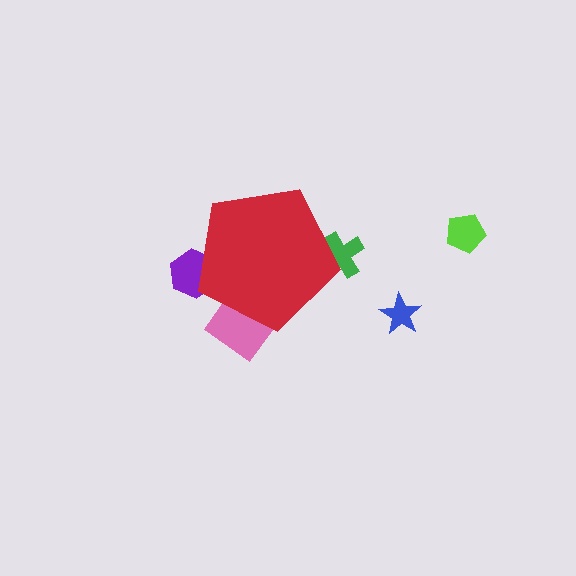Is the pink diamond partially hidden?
Yes, the pink diamond is partially hidden behind the red pentagon.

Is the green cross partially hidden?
Yes, the green cross is partially hidden behind the red pentagon.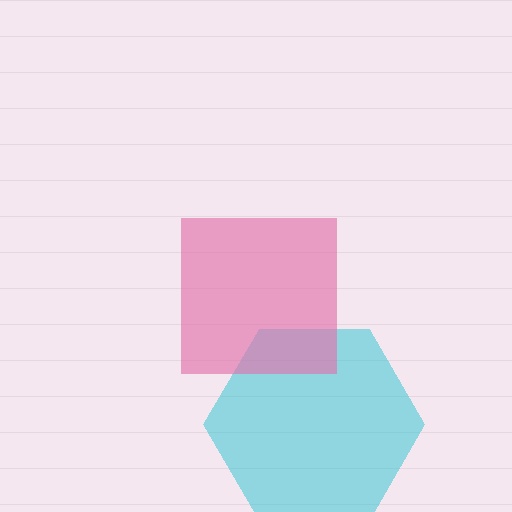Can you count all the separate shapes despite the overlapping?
Yes, there are 2 separate shapes.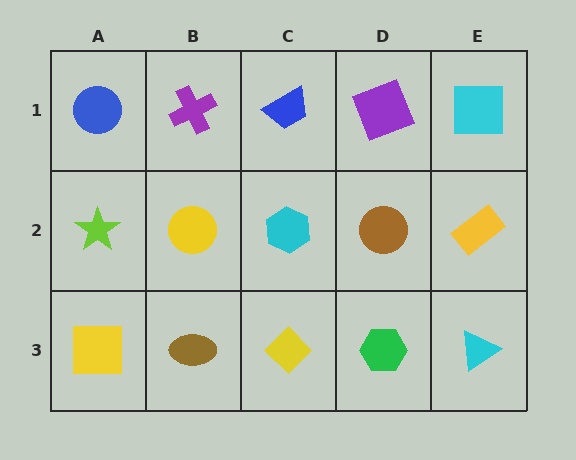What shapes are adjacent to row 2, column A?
A blue circle (row 1, column A), a yellow square (row 3, column A), a yellow circle (row 2, column B).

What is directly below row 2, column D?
A green hexagon.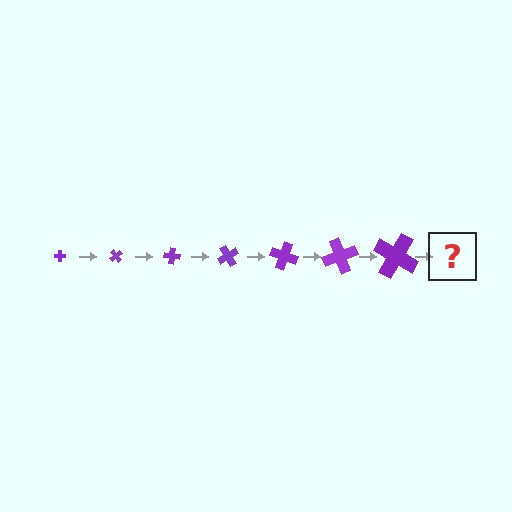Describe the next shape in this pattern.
It should be a cross, larger than the previous one and rotated 350 degrees from the start.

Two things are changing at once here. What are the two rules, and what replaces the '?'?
The two rules are that the cross grows larger each step and it rotates 50 degrees each step. The '?' should be a cross, larger than the previous one and rotated 350 degrees from the start.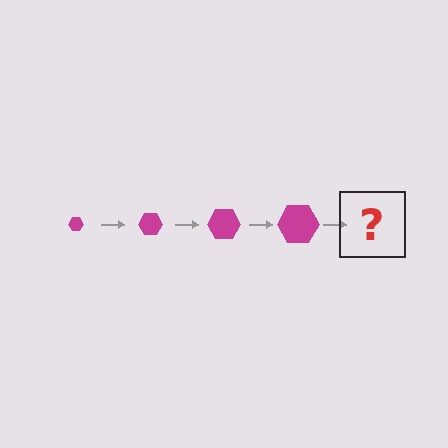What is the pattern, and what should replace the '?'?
The pattern is that the hexagon gets progressively larger each step. The '?' should be a magenta hexagon, larger than the previous one.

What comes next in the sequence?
The next element should be a magenta hexagon, larger than the previous one.